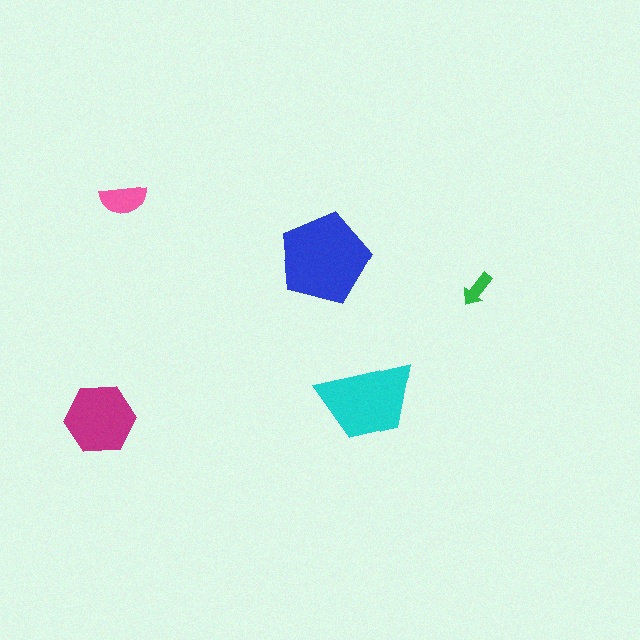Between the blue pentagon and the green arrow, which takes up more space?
The blue pentagon.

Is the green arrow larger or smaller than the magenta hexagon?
Smaller.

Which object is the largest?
The blue pentagon.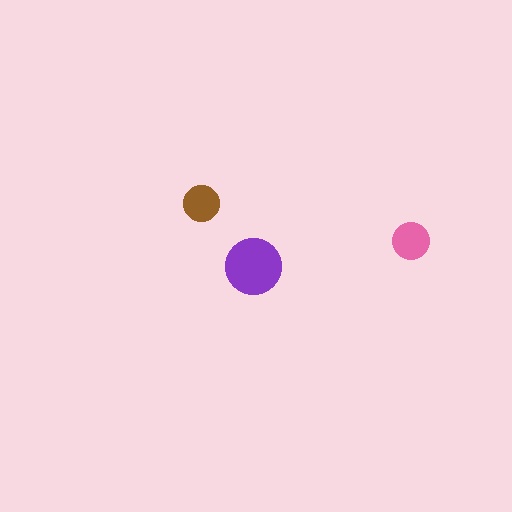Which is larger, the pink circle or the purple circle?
The purple one.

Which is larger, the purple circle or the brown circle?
The purple one.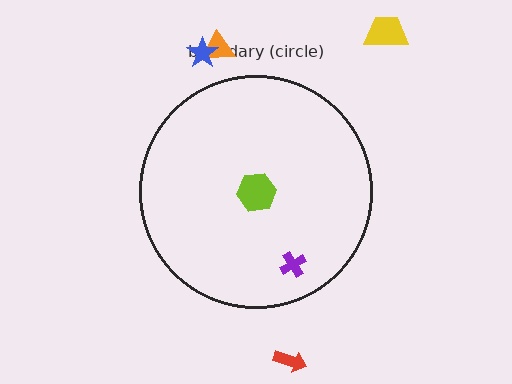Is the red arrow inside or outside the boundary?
Outside.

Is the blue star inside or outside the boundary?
Outside.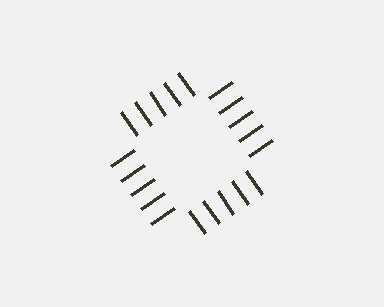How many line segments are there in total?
20 — 5 along each of the 4 edges.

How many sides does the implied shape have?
4 sides — the line-ends trace a square.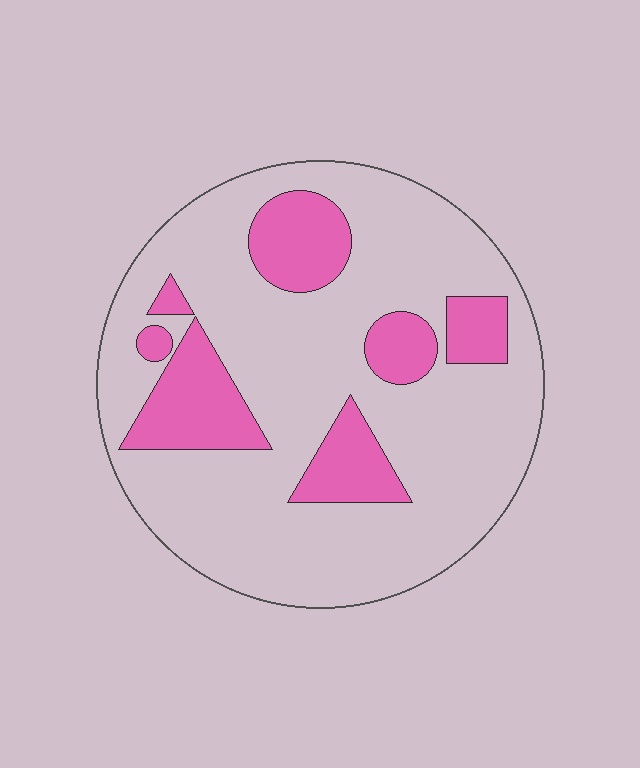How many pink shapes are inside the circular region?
7.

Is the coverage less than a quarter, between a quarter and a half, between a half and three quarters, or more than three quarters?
Less than a quarter.